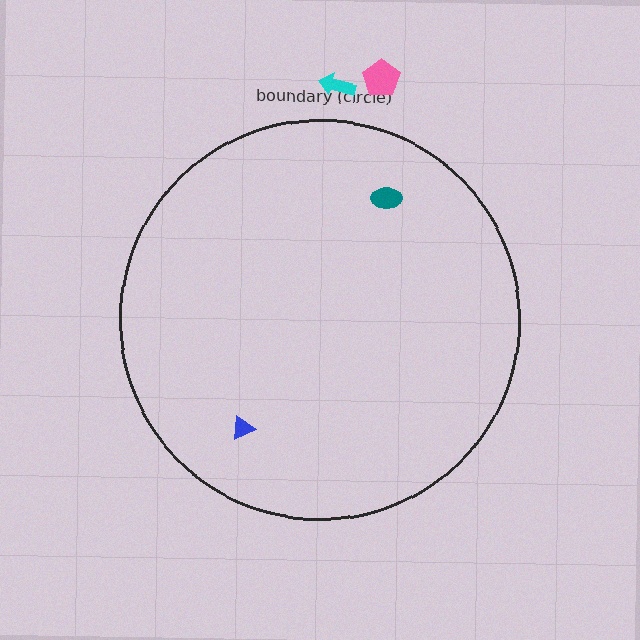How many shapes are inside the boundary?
2 inside, 2 outside.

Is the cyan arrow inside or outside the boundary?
Outside.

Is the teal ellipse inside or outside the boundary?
Inside.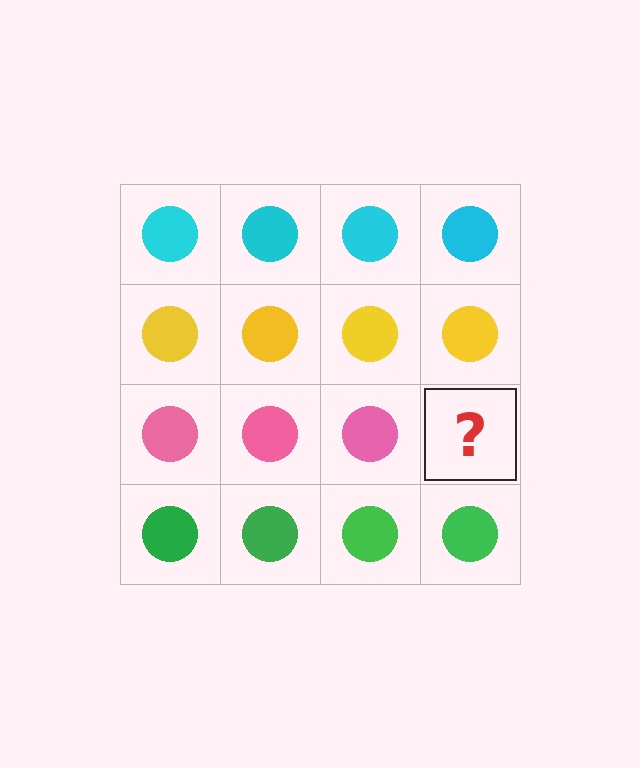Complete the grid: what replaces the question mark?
The question mark should be replaced with a pink circle.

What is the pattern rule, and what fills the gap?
The rule is that each row has a consistent color. The gap should be filled with a pink circle.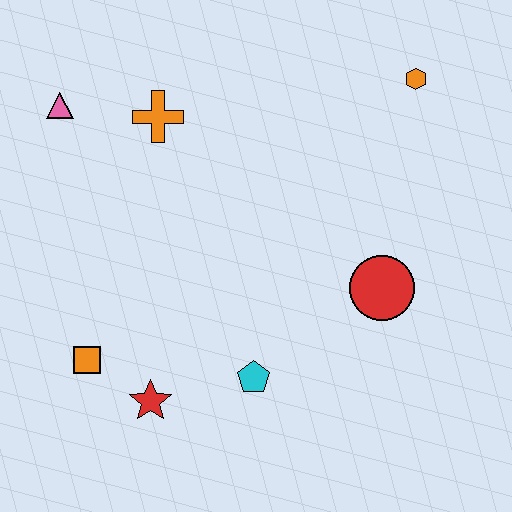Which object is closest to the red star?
The orange square is closest to the red star.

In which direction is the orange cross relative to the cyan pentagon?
The orange cross is above the cyan pentagon.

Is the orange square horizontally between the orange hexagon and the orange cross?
No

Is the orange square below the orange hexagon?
Yes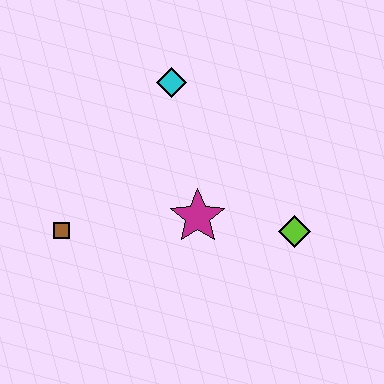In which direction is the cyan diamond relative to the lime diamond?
The cyan diamond is above the lime diamond.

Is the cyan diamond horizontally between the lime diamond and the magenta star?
No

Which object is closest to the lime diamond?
The magenta star is closest to the lime diamond.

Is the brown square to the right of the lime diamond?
No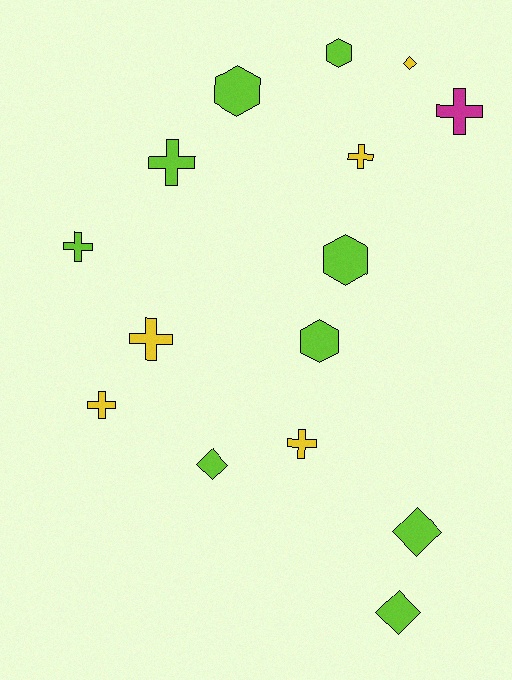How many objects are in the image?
There are 15 objects.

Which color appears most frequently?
Lime, with 9 objects.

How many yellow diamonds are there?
There is 1 yellow diamond.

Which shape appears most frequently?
Cross, with 7 objects.